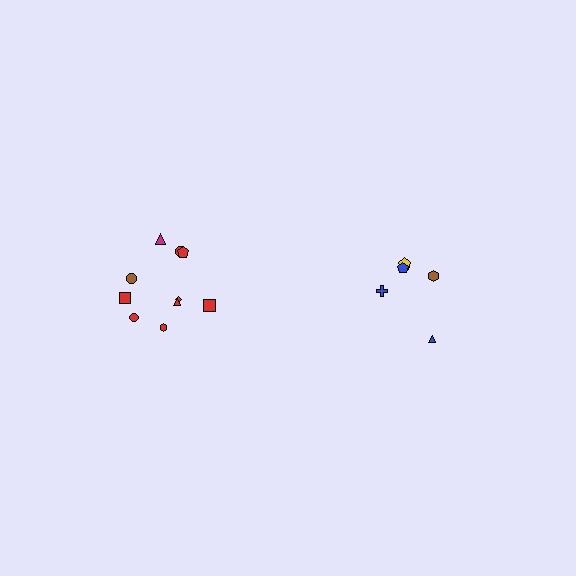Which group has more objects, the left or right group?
The left group.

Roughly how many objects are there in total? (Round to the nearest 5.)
Roughly 15 objects in total.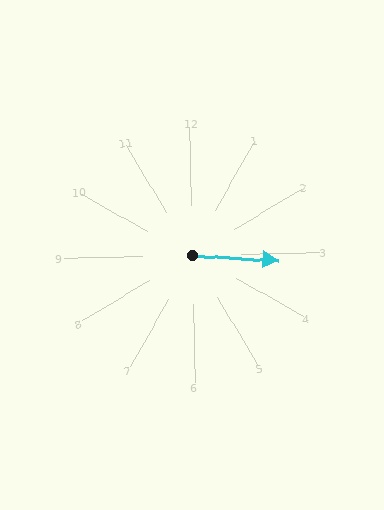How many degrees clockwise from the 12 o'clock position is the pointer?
Approximately 95 degrees.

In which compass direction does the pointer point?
East.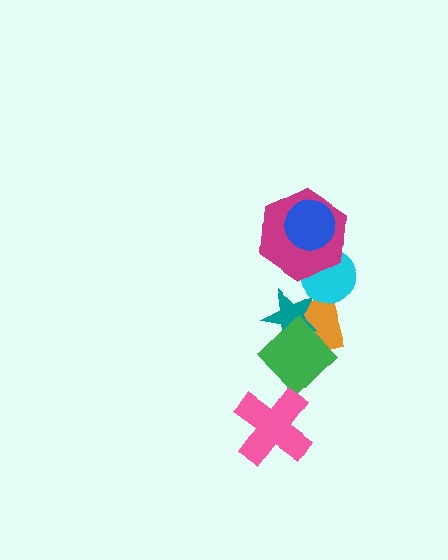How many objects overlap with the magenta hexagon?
2 objects overlap with the magenta hexagon.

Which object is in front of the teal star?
The green diamond is in front of the teal star.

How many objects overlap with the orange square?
2 objects overlap with the orange square.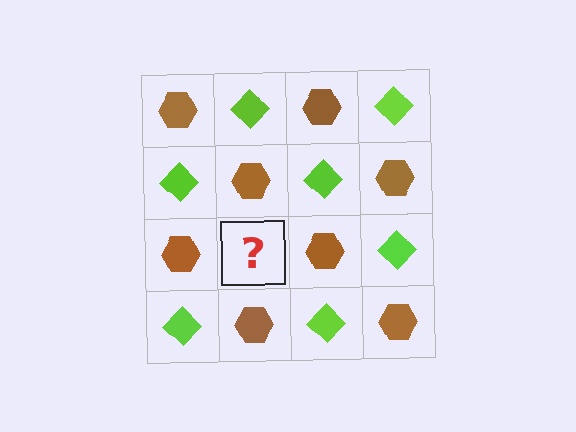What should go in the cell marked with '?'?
The missing cell should contain a lime diamond.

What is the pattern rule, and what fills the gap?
The rule is that it alternates brown hexagon and lime diamond in a checkerboard pattern. The gap should be filled with a lime diamond.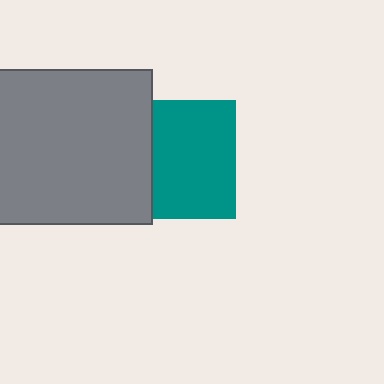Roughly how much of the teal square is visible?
Most of it is visible (roughly 69%).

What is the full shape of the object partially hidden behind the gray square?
The partially hidden object is a teal square.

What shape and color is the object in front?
The object in front is a gray square.